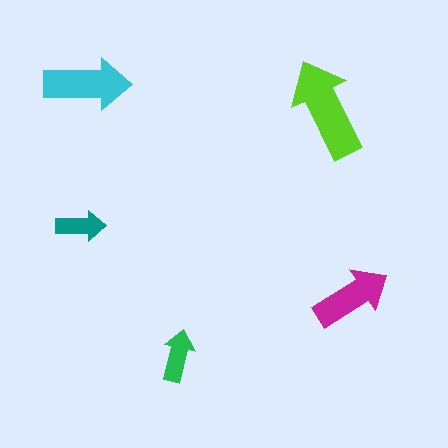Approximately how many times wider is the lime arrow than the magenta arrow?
About 1.5 times wider.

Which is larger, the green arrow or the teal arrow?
The green one.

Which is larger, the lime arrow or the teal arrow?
The lime one.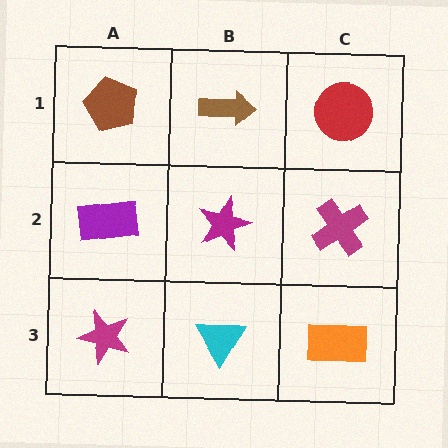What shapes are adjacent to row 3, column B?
A magenta star (row 2, column B), a magenta star (row 3, column A), an orange rectangle (row 3, column C).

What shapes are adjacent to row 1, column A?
A purple rectangle (row 2, column A), a brown arrow (row 1, column B).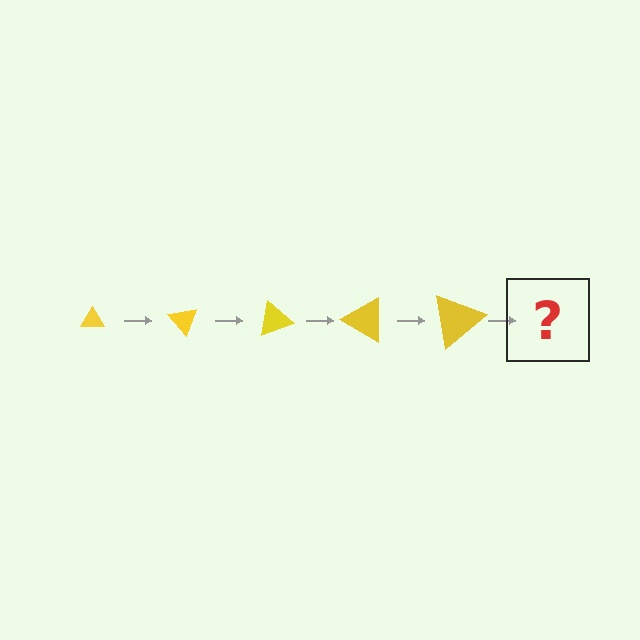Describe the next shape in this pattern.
It should be a triangle, larger than the previous one and rotated 250 degrees from the start.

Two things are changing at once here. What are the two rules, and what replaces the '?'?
The two rules are that the triangle grows larger each step and it rotates 50 degrees each step. The '?' should be a triangle, larger than the previous one and rotated 250 degrees from the start.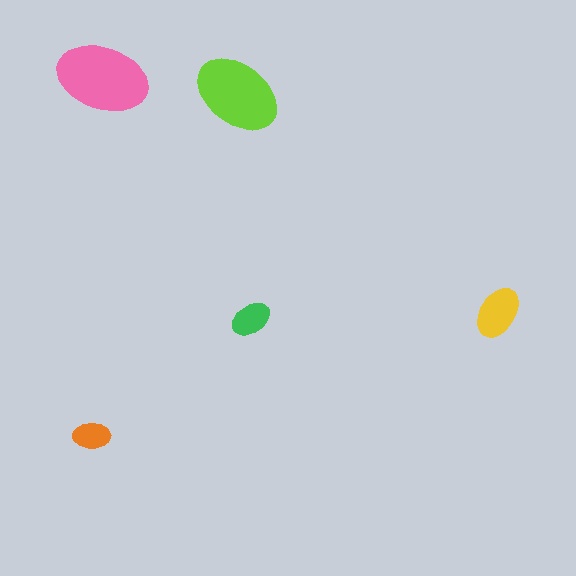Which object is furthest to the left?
The orange ellipse is leftmost.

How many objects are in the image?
There are 5 objects in the image.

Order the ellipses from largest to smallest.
the pink one, the lime one, the yellow one, the green one, the orange one.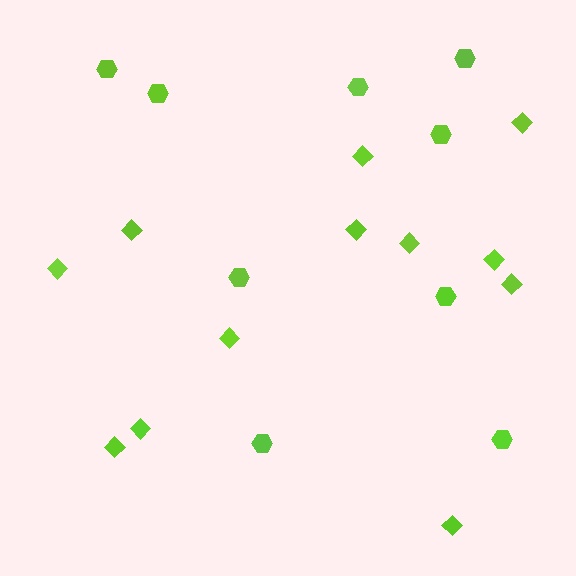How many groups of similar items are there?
There are 2 groups: one group of diamonds (12) and one group of hexagons (9).